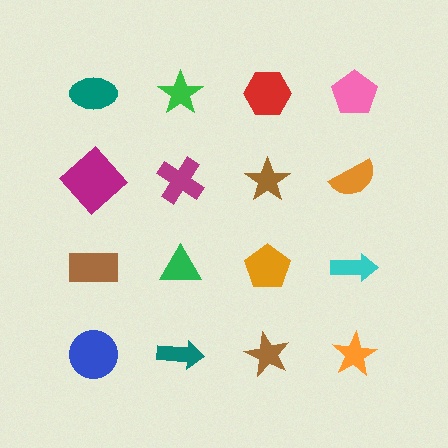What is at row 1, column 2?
A green star.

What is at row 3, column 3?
An orange pentagon.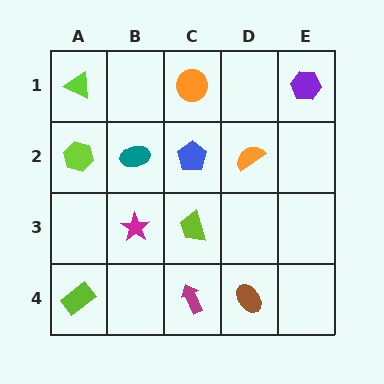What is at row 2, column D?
An orange semicircle.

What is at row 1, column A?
A lime triangle.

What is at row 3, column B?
A magenta star.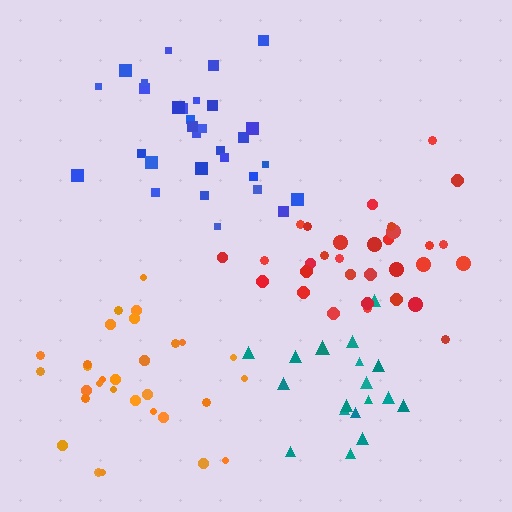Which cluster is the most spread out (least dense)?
Teal.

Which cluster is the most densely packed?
Blue.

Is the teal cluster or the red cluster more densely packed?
Red.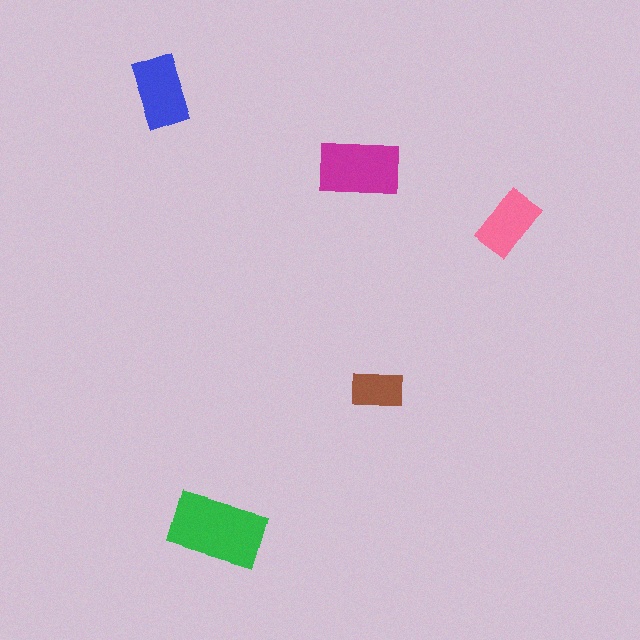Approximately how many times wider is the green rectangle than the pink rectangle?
About 1.5 times wider.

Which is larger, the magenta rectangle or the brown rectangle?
The magenta one.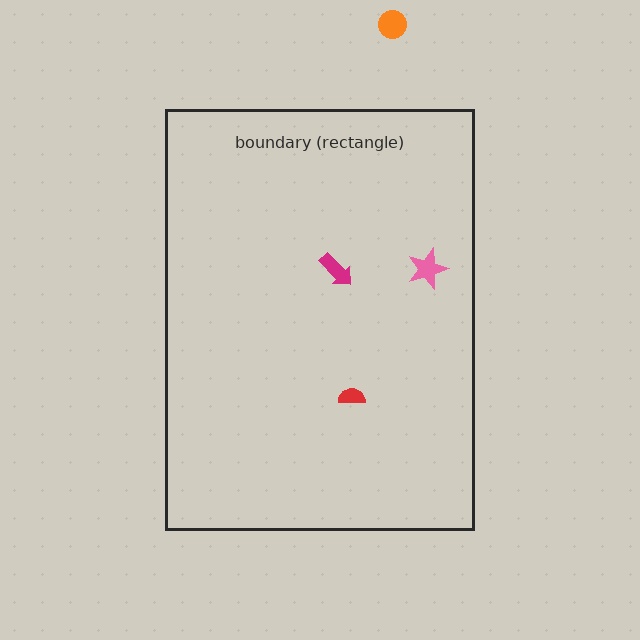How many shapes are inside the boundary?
3 inside, 1 outside.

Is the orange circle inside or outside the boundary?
Outside.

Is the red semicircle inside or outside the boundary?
Inside.